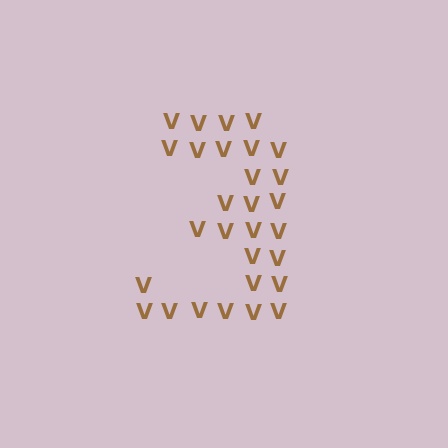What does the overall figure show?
The overall figure shows the digit 3.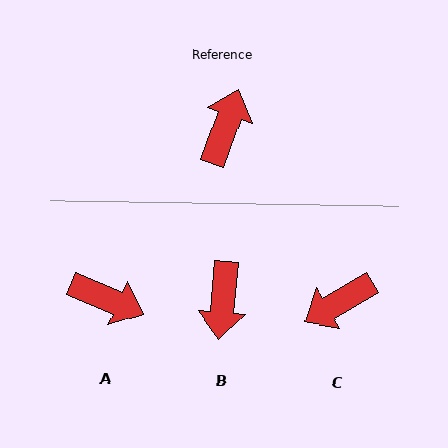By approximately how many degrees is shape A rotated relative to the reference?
Approximately 94 degrees clockwise.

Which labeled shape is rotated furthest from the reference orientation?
B, about 166 degrees away.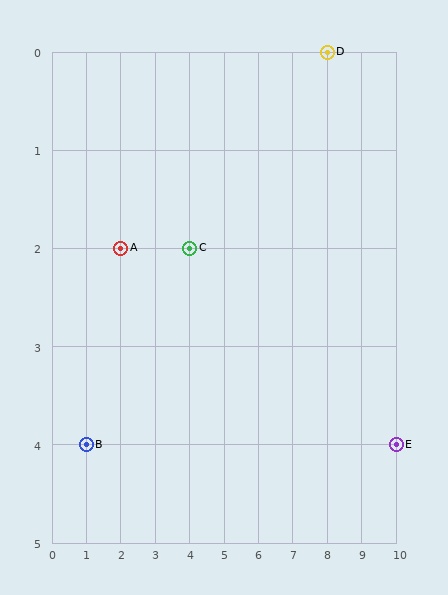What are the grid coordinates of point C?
Point C is at grid coordinates (4, 2).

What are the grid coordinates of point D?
Point D is at grid coordinates (8, 0).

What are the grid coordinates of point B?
Point B is at grid coordinates (1, 4).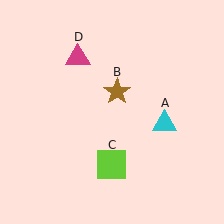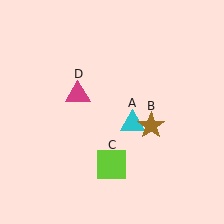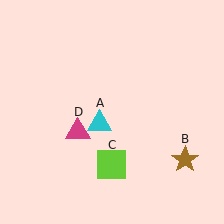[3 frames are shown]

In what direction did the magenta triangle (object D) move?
The magenta triangle (object D) moved down.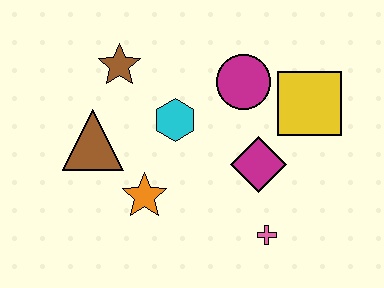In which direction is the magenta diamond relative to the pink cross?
The magenta diamond is above the pink cross.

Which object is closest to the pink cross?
The magenta diamond is closest to the pink cross.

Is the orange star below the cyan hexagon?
Yes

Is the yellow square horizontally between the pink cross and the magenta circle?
No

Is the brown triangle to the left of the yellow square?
Yes